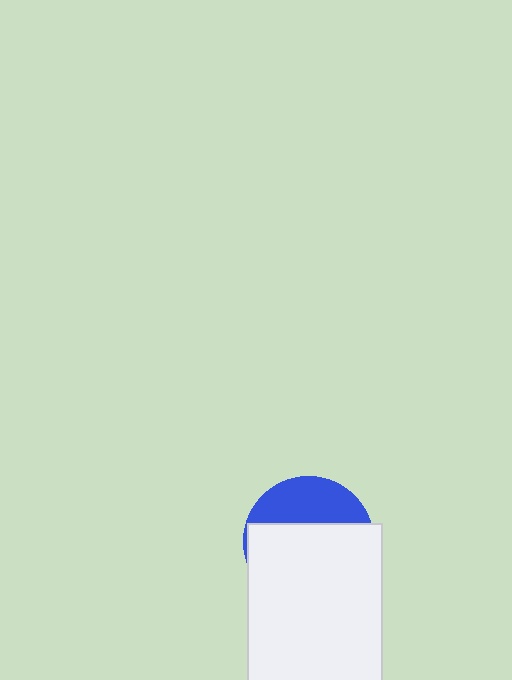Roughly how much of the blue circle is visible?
A small part of it is visible (roughly 34%).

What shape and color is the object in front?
The object in front is a white rectangle.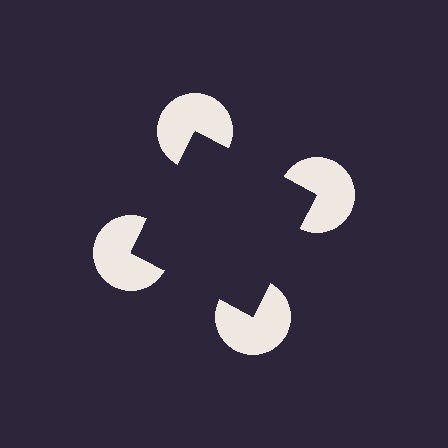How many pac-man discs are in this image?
There are 4 — one at each vertex of the illusory square.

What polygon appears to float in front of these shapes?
An illusory square — its edges are inferred from the aligned wedge cuts in the pac-man discs, not physically drawn.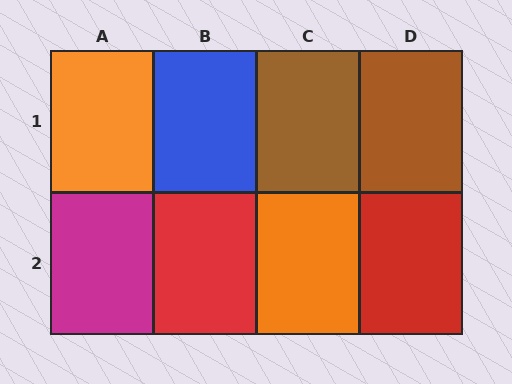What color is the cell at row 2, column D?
Red.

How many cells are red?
2 cells are red.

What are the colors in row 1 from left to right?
Orange, blue, brown, brown.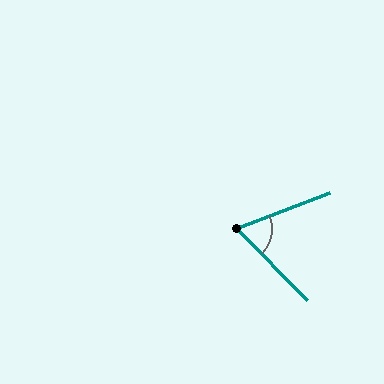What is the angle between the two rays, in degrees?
Approximately 66 degrees.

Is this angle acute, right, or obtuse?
It is acute.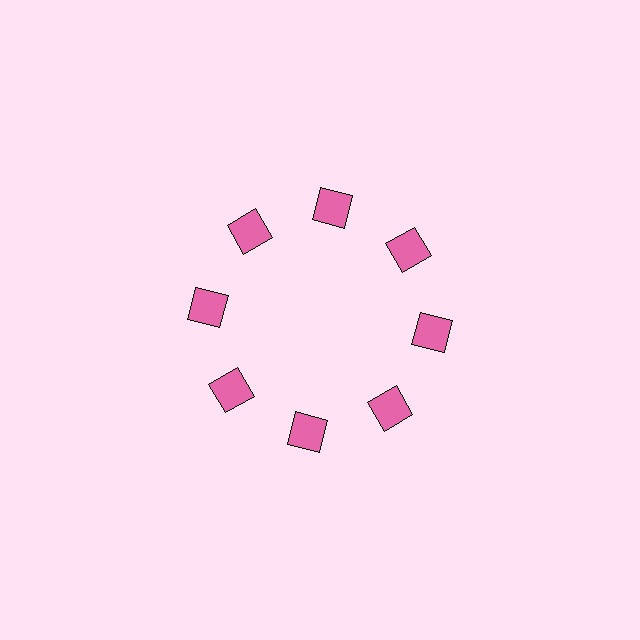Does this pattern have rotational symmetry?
Yes, this pattern has 8-fold rotational symmetry. It looks the same after rotating 45 degrees around the center.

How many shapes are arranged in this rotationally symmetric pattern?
There are 8 shapes, arranged in 8 groups of 1.